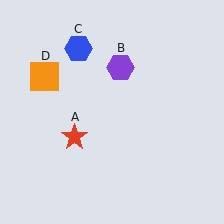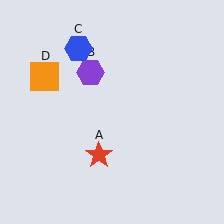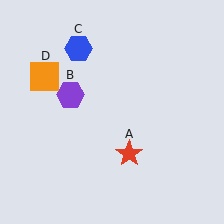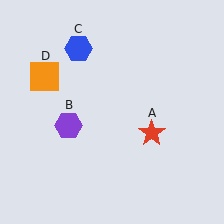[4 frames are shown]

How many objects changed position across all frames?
2 objects changed position: red star (object A), purple hexagon (object B).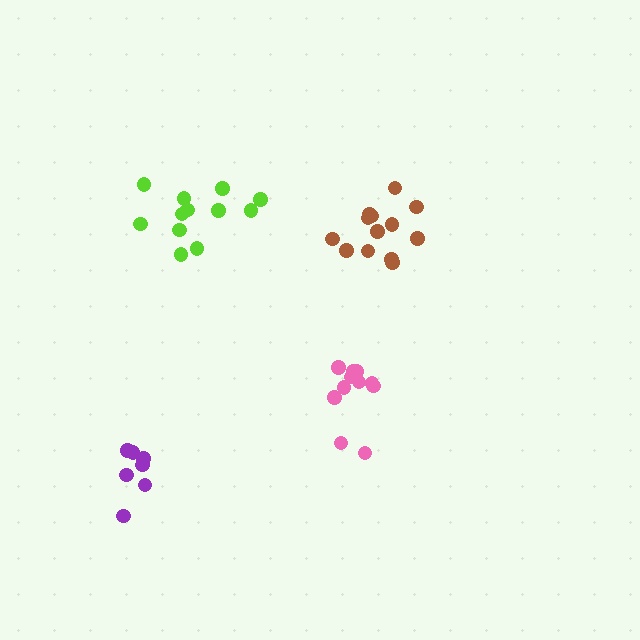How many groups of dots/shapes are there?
There are 4 groups.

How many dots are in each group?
Group 1: 12 dots, Group 2: 13 dots, Group 3: 7 dots, Group 4: 11 dots (43 total).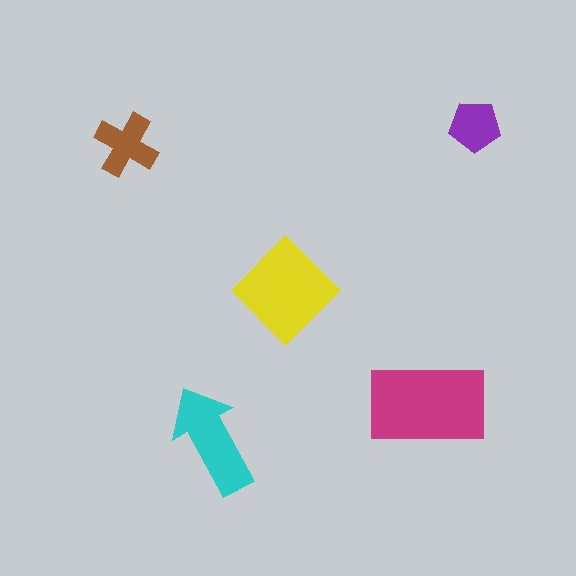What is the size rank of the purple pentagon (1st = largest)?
5th.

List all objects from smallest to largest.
The purple pentagon, the brown cross, the cyan arrow, the yellow diamond, the magenta rectangle.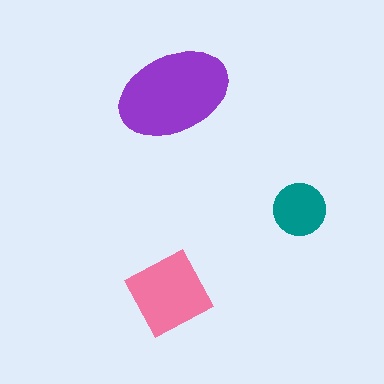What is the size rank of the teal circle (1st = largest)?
3rd.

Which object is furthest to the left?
The pink diamond is leftmost.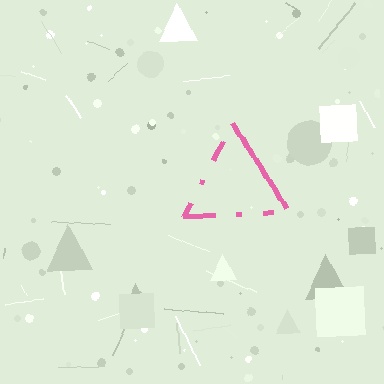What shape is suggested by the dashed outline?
The dashed outline suggests a triangle.